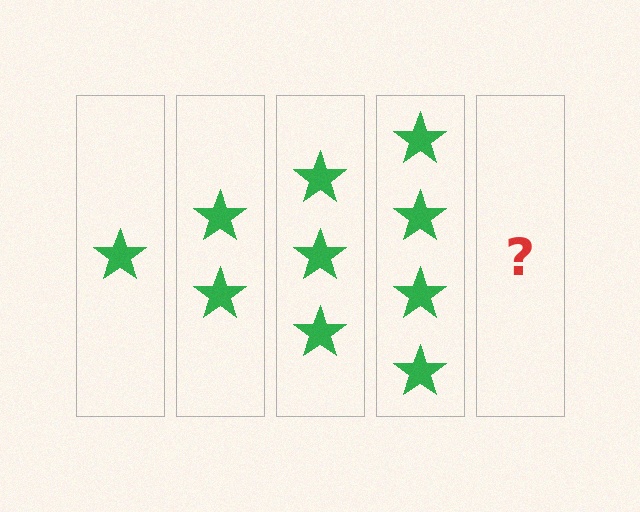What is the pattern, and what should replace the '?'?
The pattern is that each step adds one more star. The '?' should be 5 stars.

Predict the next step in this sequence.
The next step is 5 stars.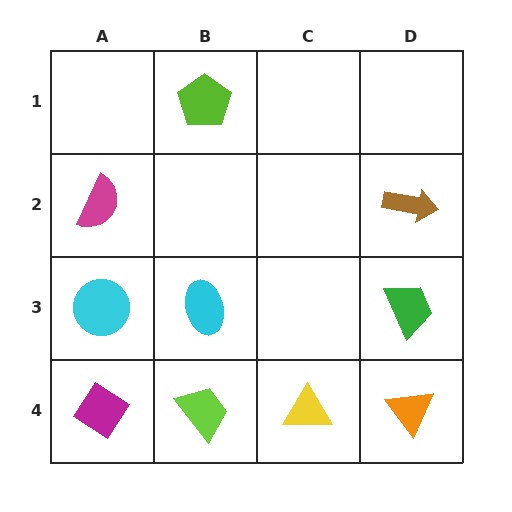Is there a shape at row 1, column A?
No, that cell is empty.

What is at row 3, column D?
A green trapezoid.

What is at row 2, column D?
A brown arrow.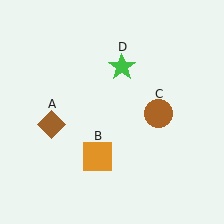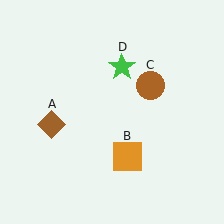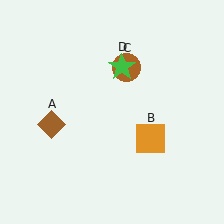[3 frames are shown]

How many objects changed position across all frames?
2 objects changed position: orange square (object B), brown circle (object C).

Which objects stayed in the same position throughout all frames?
Brown diamond (object A) and green star (object D) remained stationary.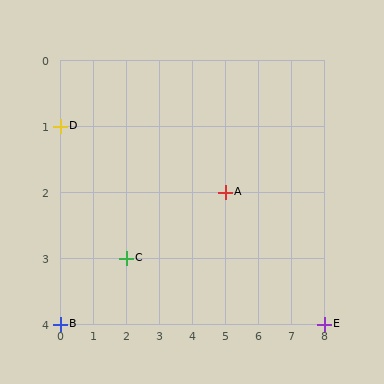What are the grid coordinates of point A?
Point A is at grid coordinates (5, 2).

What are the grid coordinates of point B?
Point B is at grid coordinates (0, 4).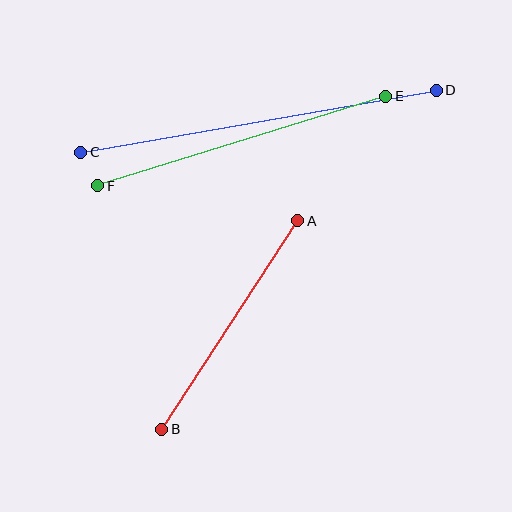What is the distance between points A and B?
The distance is approximately 249 pixels.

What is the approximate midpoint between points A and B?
The midpoint is at approximately (230, 325) pixels.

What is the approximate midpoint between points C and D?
The midpoint is at approximately (259, 121) pixels.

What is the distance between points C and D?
The distance is approximately 361 pixels.